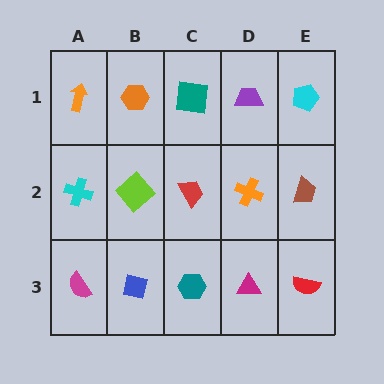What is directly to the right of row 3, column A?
A blue square.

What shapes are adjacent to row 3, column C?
A red trapezoid (row 2, column C), a blue square (row 3, column B), a magenta triangle (row 3, column D).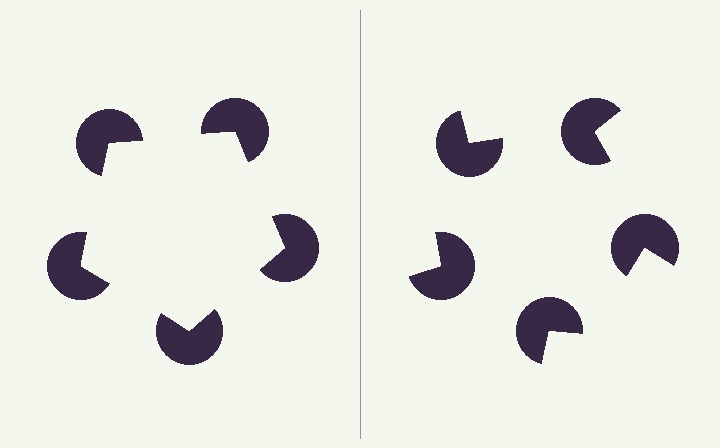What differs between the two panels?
The pac-man discs are positioned identically on both sides; only the wedge orientations differ. On the left they align to a pentagon; on the right they are misaligned.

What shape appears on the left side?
An illusory pentagon.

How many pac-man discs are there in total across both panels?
10 — 5 on each side.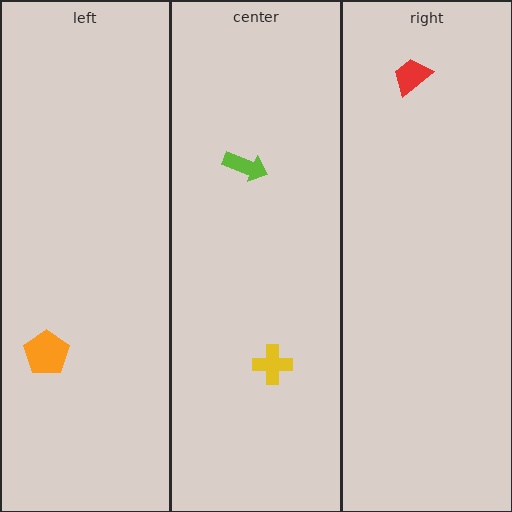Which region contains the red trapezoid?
The right region.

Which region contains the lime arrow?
The center region.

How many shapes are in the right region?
1.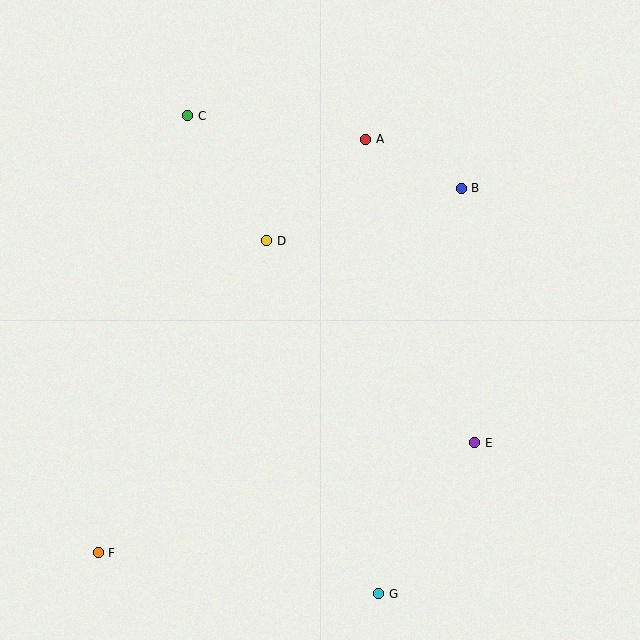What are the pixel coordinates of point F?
Point F is at (98, 553).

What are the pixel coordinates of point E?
Point E is at (475, 443).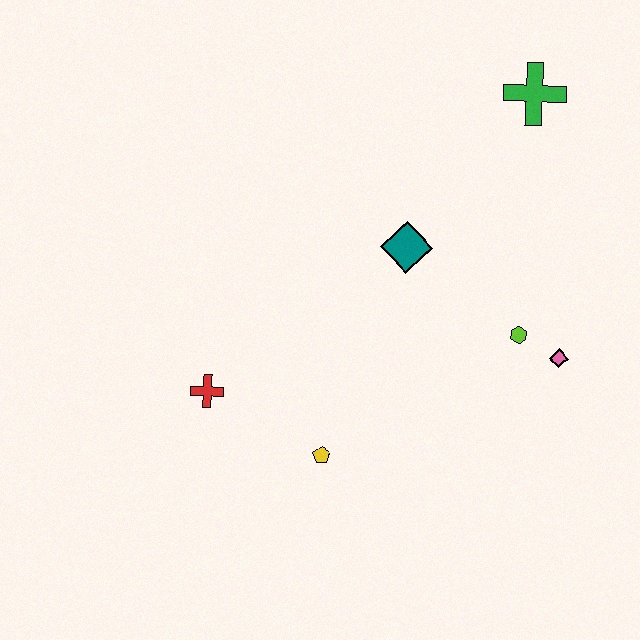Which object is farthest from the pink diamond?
The red cross is farthest from the pink diamond.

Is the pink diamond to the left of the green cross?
No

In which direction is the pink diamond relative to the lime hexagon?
The pink diamond is to the right of the lime hexagon.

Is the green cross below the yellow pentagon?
No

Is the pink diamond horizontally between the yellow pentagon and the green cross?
No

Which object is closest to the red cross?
The yellow pentagon is closest to the red cross.